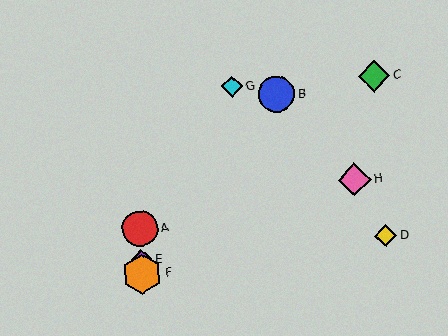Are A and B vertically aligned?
No, A is at x≈140 and B is at x≈277.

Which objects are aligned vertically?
Objects A, E, F are aligned vertically.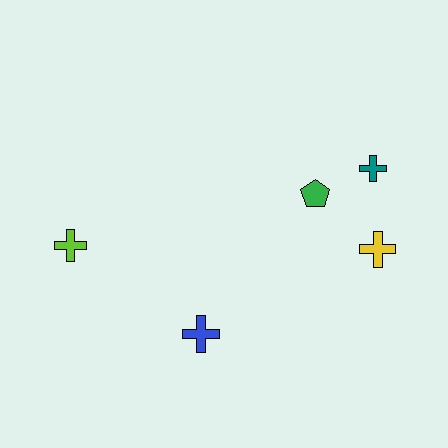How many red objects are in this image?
There are no red objects.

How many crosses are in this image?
There are 4 crosses.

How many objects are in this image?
There are 5 objects.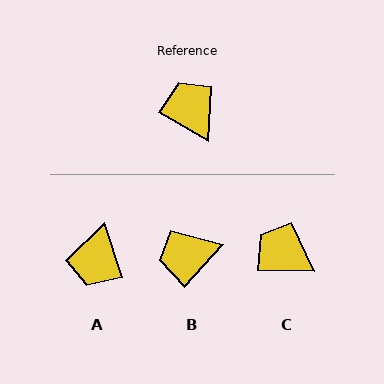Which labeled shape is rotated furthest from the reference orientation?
A, about 137 degrees away.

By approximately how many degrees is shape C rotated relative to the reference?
Approximately 29 degrees counter-clockwise.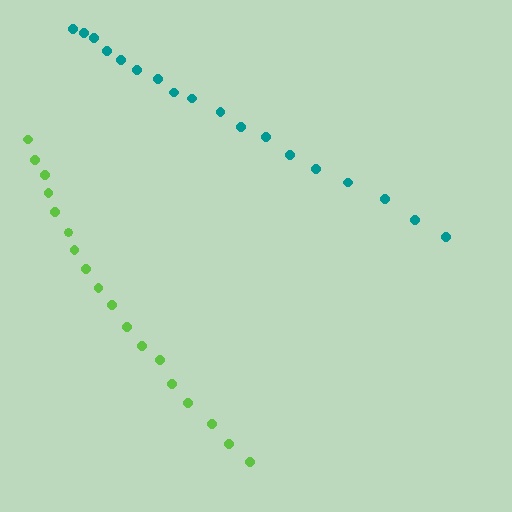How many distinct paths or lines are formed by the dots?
There are 2 distinct paths.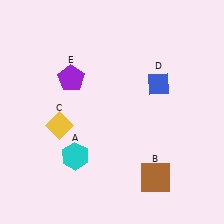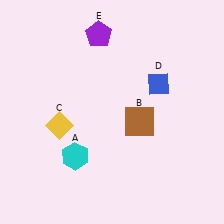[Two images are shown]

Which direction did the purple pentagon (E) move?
The purple pentagon (E) moved up.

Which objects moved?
The objects that moved are: the brown square (B), the purple pentagon (E).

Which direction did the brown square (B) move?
The brown square (B) moved up.